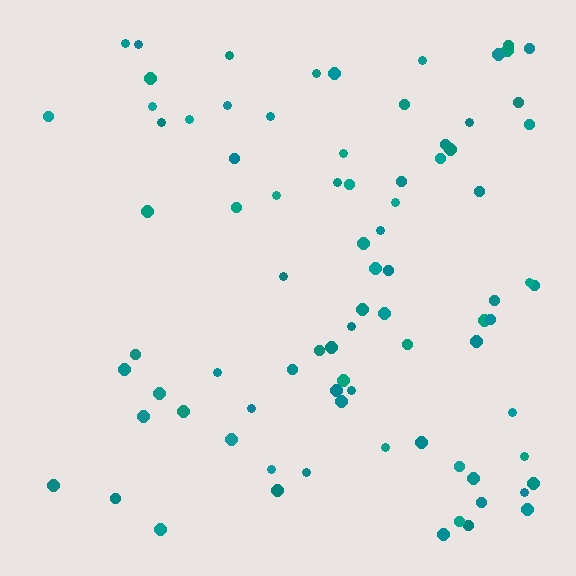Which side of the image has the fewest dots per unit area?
The left.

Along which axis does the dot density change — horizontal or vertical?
Horizontal.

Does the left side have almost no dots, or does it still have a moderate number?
Still a moderate number, just noticeably fewer than the right.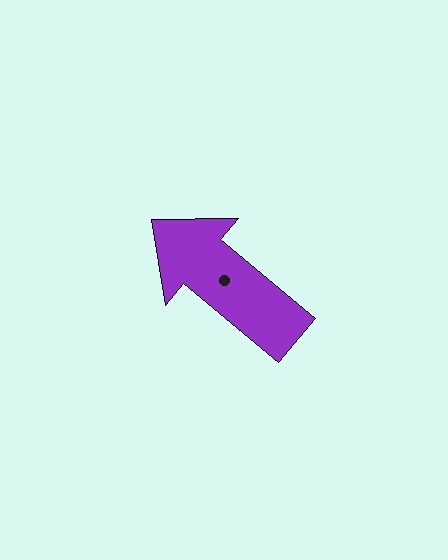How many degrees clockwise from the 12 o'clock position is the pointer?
Approximately 310 degrees.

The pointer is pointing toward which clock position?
Roughly 10 o'clock.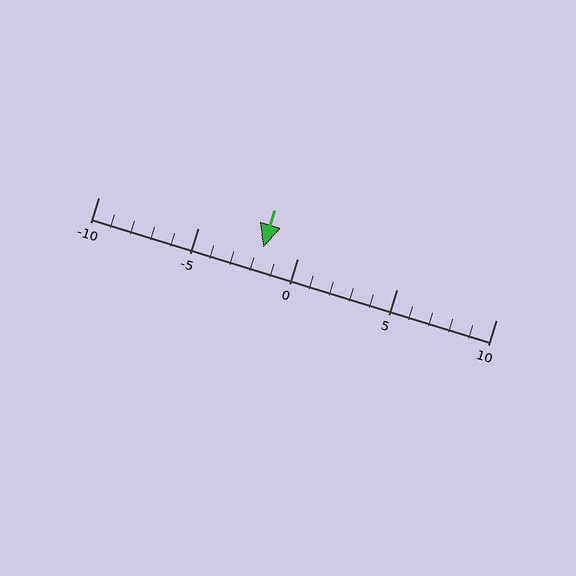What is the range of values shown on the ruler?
The ruler shows values from -10 to 10.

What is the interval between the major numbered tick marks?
The major tick marks are spaced 5 units apart.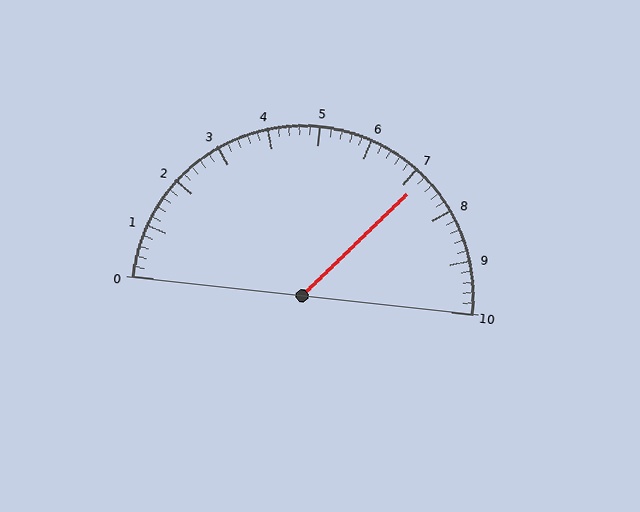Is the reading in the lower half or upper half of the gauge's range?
The reading is in the upper half of the range (0 to 10).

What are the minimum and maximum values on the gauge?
The gauge ranges from 0 to 10.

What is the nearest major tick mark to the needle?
The nearest major tick mark is 7.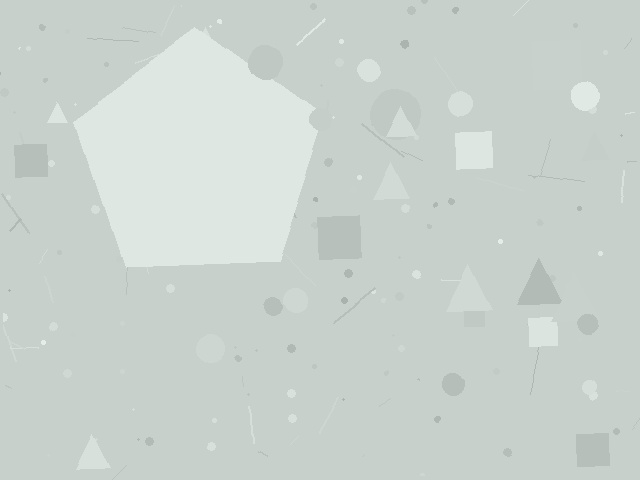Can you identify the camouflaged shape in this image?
The camouflaged shape is a pentagon.